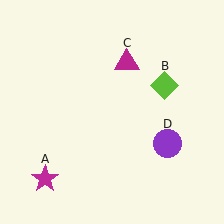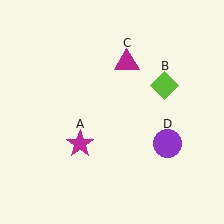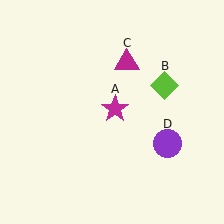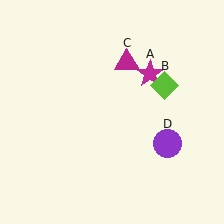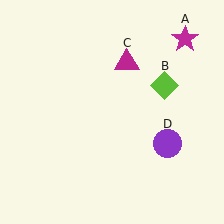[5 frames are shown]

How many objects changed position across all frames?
1 object changed position: magenta star (object A).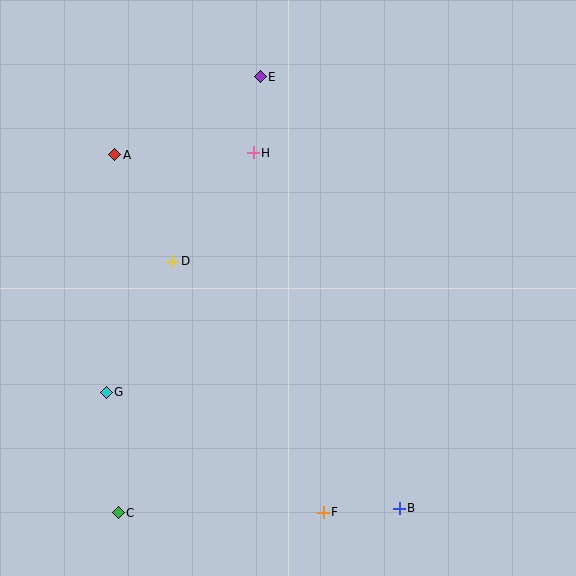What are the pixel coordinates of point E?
Point E is at (260, 77).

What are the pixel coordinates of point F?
Point F is at (323, 512).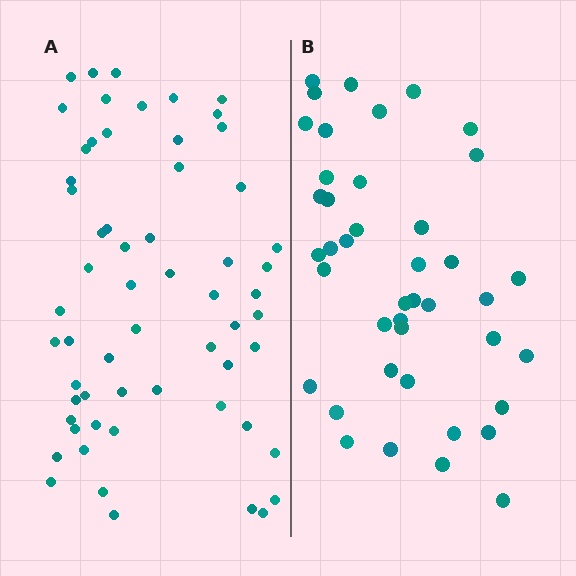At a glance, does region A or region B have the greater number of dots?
Region A (the left region) has more dots.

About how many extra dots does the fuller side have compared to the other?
Region A has approximately 20 more dots than region B.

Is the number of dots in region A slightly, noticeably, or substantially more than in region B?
Region A has noticeably more, but not dramatically so. The ratio is roughly 1.4 to 1.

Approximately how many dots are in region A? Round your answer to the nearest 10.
About 60 dots.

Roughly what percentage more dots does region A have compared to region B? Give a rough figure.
About 45% more.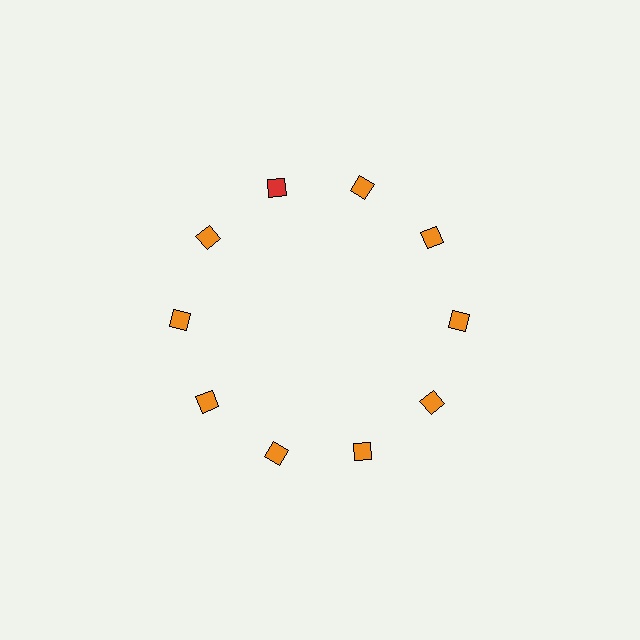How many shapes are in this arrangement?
There are 10 shapes arranged in a ring pattern.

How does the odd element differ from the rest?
It has a different color: red instead of orange.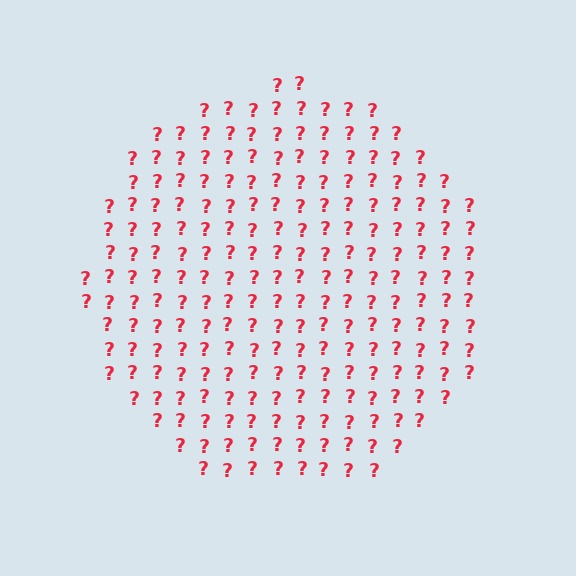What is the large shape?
The large shape is a circle.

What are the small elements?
The small elements are question marks.